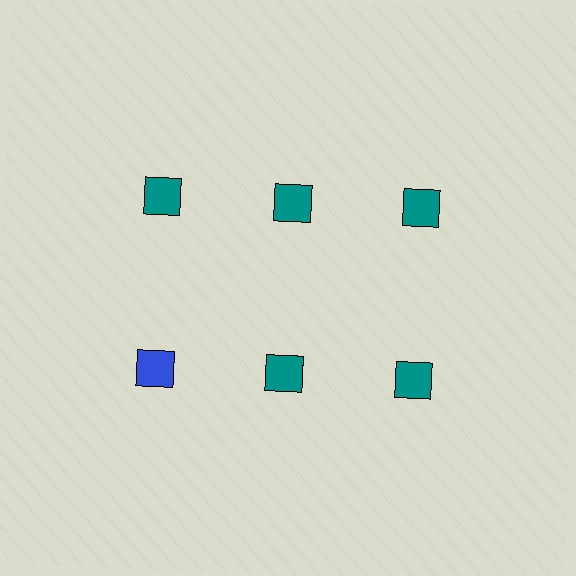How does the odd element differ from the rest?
It has a different color: blue instead of teal.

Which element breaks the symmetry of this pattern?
The blue square in the second row, leftmost column breaks the symmetry. All other shapes are teal squares.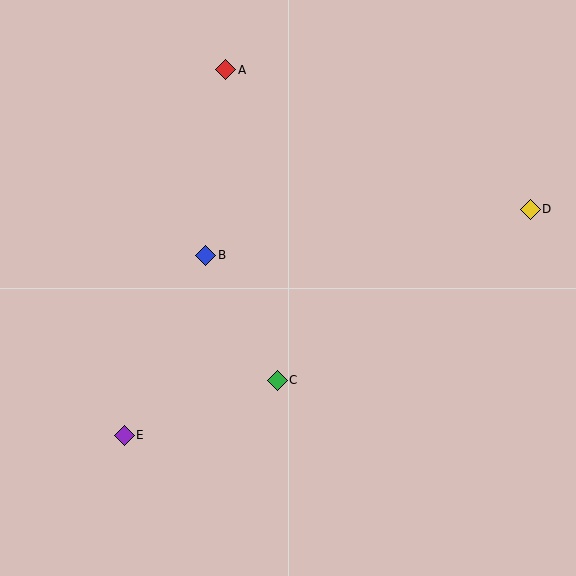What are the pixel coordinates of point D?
Point D is at (530, 209).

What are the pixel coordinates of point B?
Point B is at (206, 255).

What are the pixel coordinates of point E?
Point E is at (124, 435).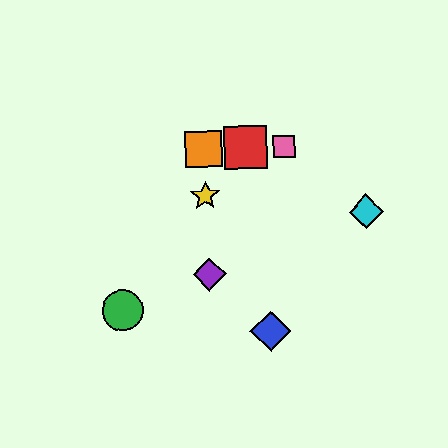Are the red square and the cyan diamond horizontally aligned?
No, the red square is at y≈148 and the cyan diamond is at y≈211.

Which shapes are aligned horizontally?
The red square, the orange square, the pink square are aligned horizontally.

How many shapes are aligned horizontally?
3 shapes (the red square, the orange square, the pink square) are aligned horizontally.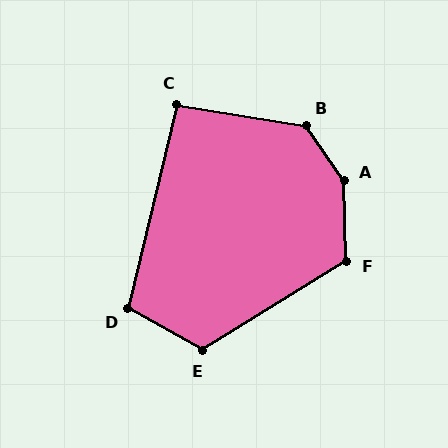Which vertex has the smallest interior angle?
C, at approximately 94 degrees.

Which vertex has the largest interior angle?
A, at approximately 147 degrees.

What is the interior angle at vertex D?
Approximately 106 degrees (obtuse).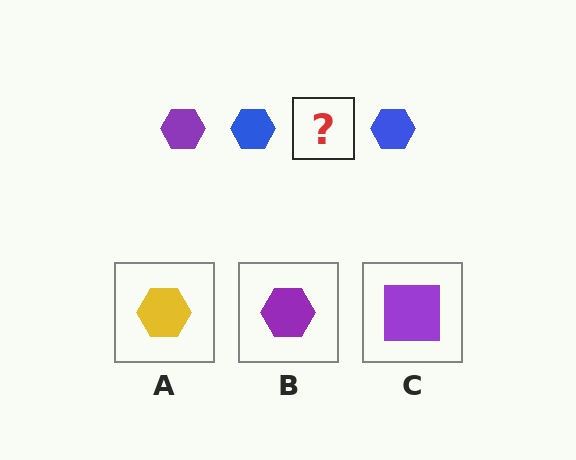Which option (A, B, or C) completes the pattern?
B.